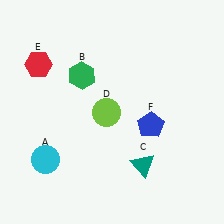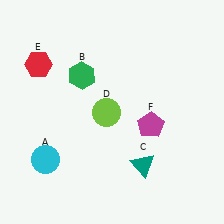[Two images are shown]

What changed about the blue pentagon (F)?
In Image 1, F is blue. In Image 2, it changed to magenta.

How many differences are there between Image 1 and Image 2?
There is 1 difference between the two images.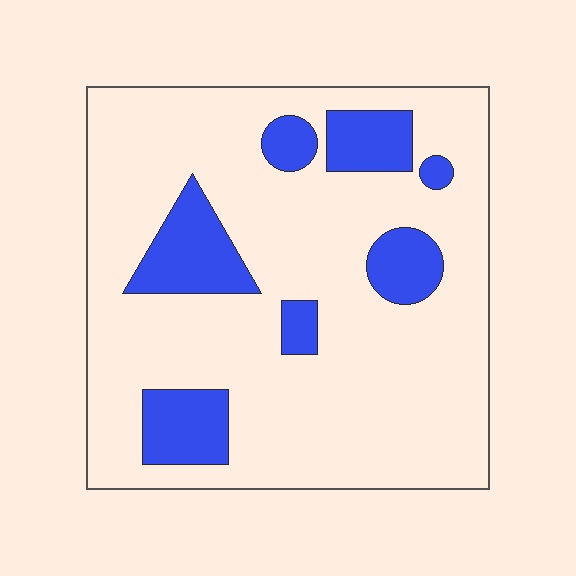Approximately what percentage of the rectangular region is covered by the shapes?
Approximately 20%.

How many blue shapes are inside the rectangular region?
7.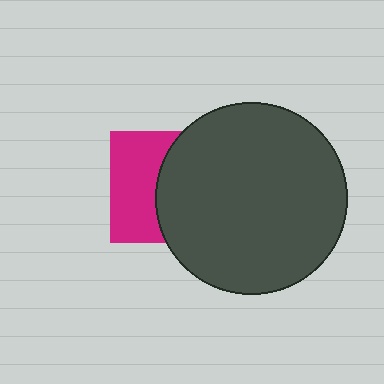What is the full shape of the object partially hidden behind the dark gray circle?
The partially hidden object is a magenta square.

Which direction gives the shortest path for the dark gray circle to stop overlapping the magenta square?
Moving right gives the shortest separation.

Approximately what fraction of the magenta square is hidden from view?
Roughly 53% of the magenta square is hidden behind the dark gray circle.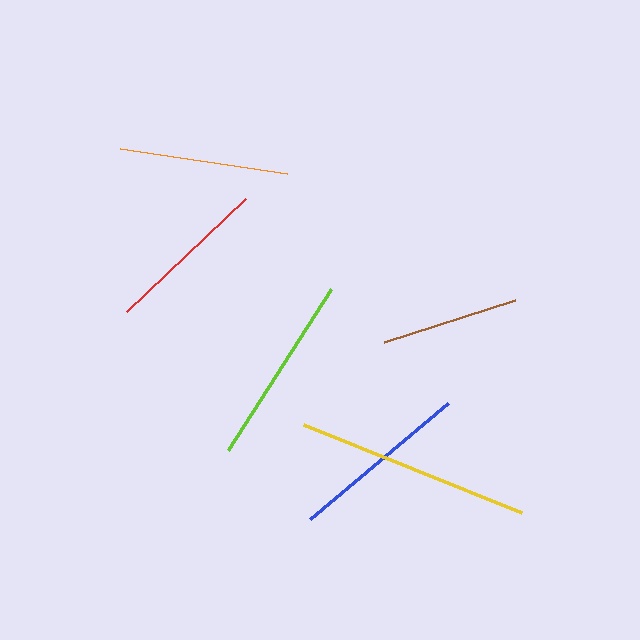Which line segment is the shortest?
The brown line is the shortest at approximately 137 pixels.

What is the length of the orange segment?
The orange segment is approximately 169 pixels long.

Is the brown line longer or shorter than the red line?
The red line is longer than the brown line.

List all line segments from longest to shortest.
From longest to shortest: yellow, lime, blue, orange, red, brown.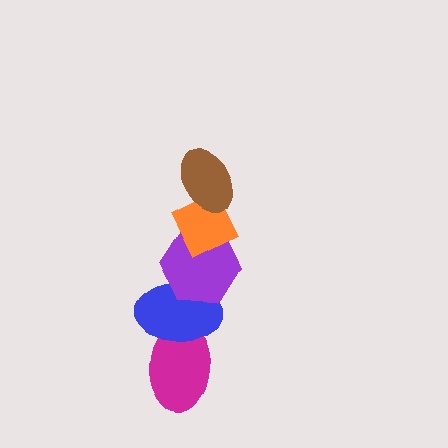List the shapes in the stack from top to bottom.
From top to bottom: the brown ellipse, the orange diamond, the purple hexagon, the blue ellipse, the magenta ellipse.